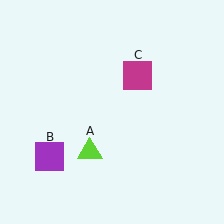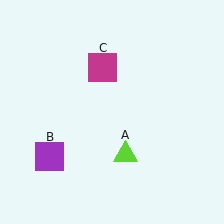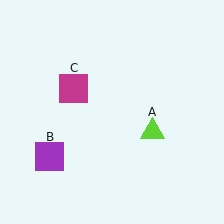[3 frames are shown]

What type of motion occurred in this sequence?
The lime triangle (object A), magenta square (object C) rotated counterclockwise around the center of the scene.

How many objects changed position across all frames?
2 objects changed position: lime triangle (object A), magenta square (object C).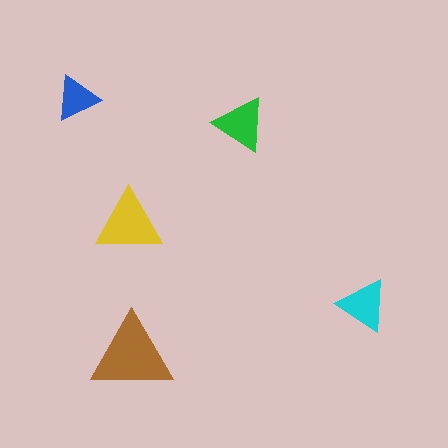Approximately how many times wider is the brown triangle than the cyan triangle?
About 1.5 times wider.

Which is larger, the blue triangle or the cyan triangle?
The cyan one.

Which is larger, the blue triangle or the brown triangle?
The brown one.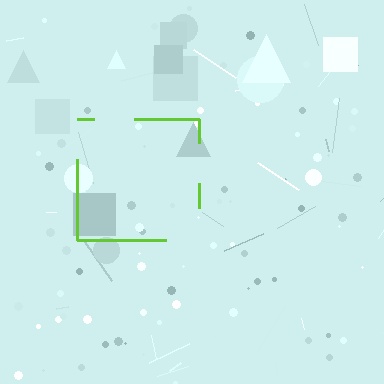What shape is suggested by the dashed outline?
The dashed outline suggests a square.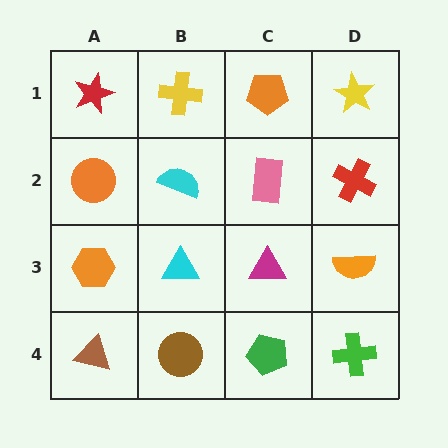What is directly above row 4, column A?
An orange hexagon.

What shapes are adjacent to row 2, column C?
An orange pentagon (row 1, column C), a magenta triangle (row 3, column C), a cyan semicircle (row 2, column B), a red cross (row 2, column D).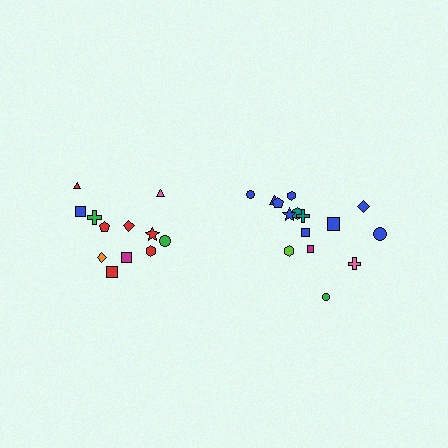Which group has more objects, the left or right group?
The right group.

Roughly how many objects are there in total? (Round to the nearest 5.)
Roughly 25 objects in total.